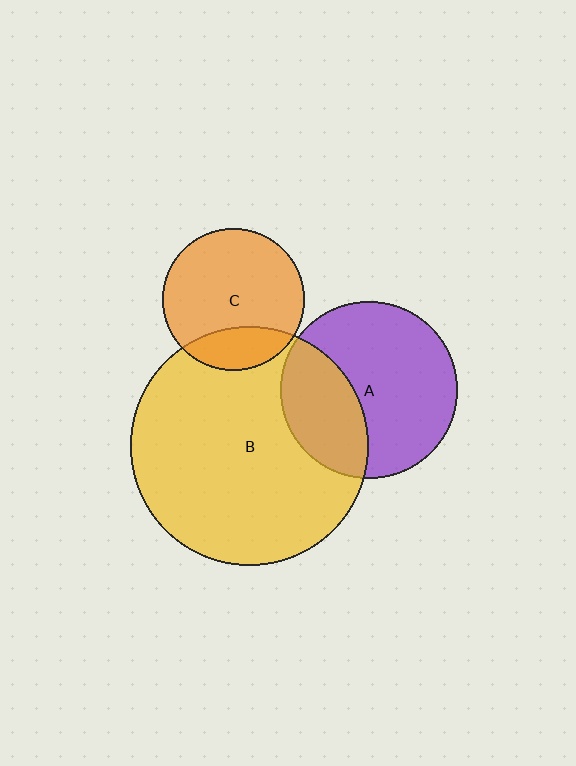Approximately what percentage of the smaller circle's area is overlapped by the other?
Approximately 35%.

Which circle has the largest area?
Circle B (yellow).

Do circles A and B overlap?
Yes.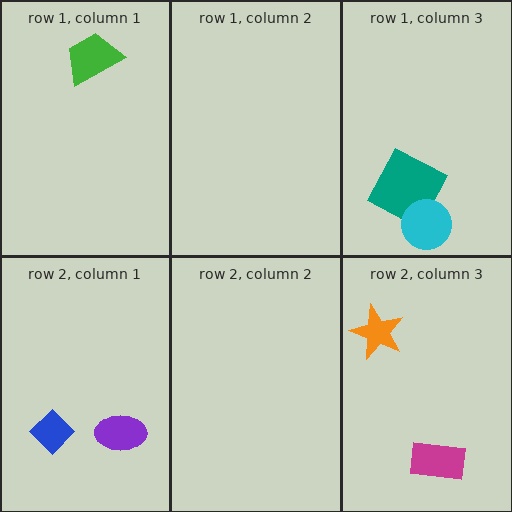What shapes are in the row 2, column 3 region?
The orange star, the magenta rectangle.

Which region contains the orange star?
The row 2, column 3 region.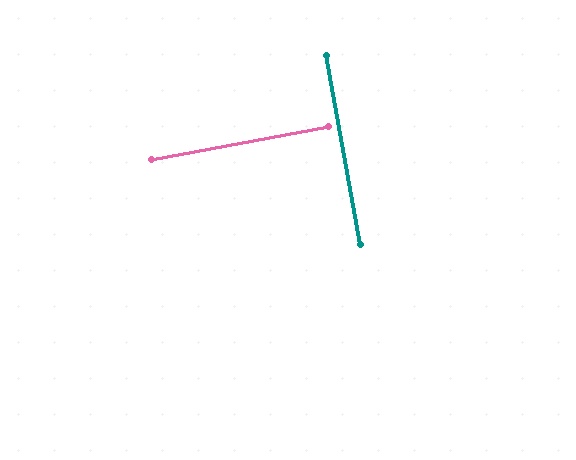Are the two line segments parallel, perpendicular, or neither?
Perpendicular — they meet at approximately 90°.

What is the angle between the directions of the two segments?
Approximately 90 degrees.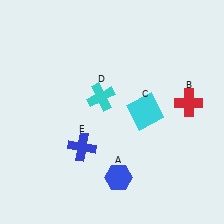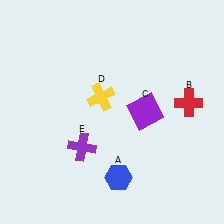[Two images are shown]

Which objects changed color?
C changed from cyan to purple. D changed from cyan to yellow. E changed from blue to purple.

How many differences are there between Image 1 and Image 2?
There are 3 differences between the two images.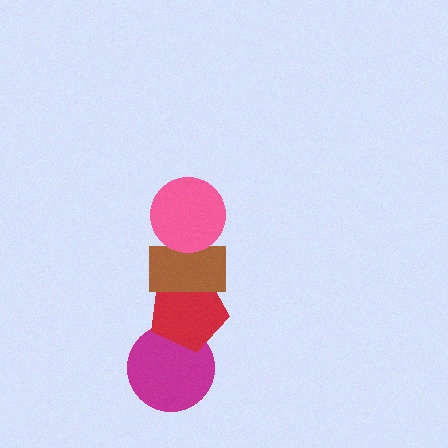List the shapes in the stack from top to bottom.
From top to bottom: the pink circle, the brown rectangle, the red pentagon, the magenta circle.